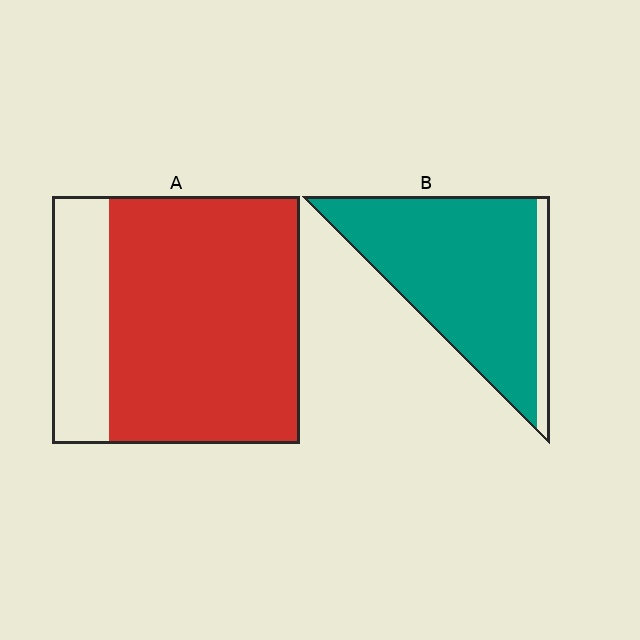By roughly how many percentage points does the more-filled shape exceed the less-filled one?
By roughly 15 percentage points (B over A).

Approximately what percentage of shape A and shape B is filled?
A is approximately 75% and B is approximately 90%.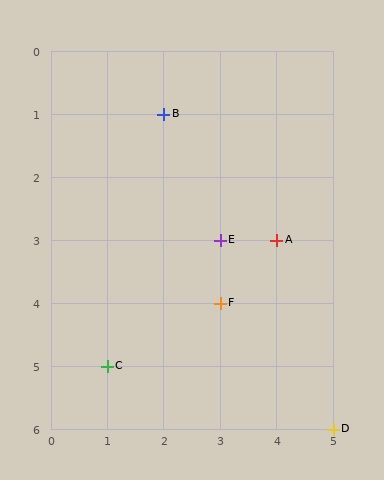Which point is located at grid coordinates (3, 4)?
Point F is at (3, 4).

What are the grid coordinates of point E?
Point E is at grid coordinates (3, 3).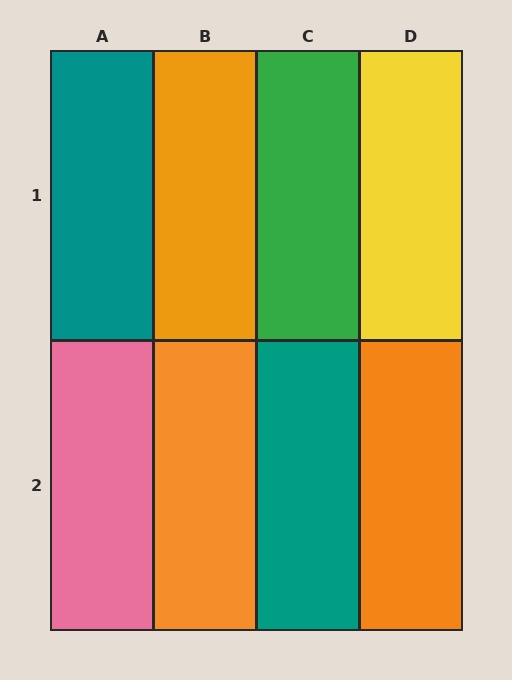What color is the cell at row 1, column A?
Teal.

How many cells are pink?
1 cell is pink.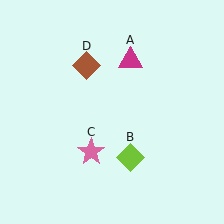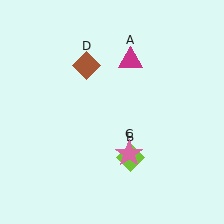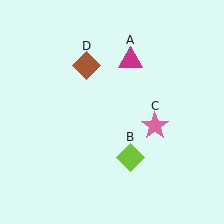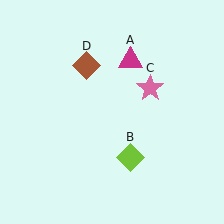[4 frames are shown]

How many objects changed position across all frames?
1 object changed position: pink star (object C).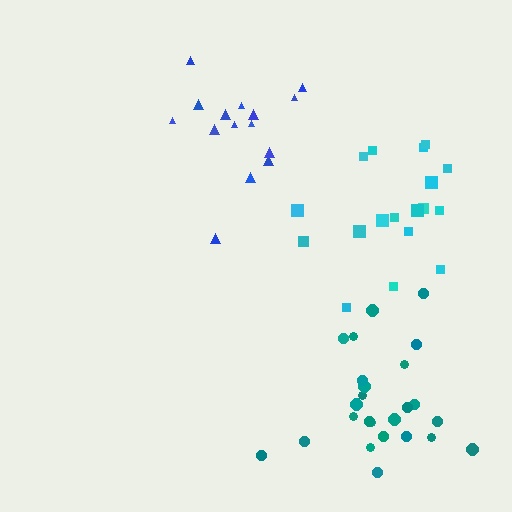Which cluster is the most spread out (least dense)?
Blue.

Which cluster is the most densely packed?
Teal.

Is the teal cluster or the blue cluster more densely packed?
Teal.